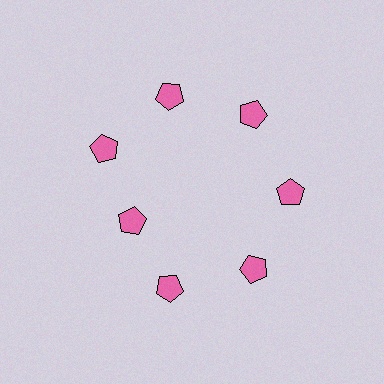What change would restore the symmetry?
The symmetry would be restored by moving it outward, back onto the ring so that all 7 pentagons sit at equal angles and equal distance from the center.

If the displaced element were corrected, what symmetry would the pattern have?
It would have 7-fold rotational symmetry — the pattern would map onto itself every 51 degrees.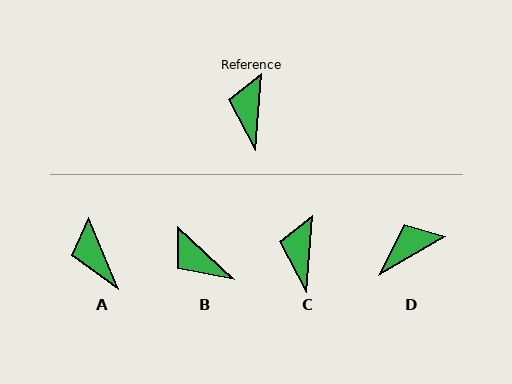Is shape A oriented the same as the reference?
No, it is off by about 27 degrees.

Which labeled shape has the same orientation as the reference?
C.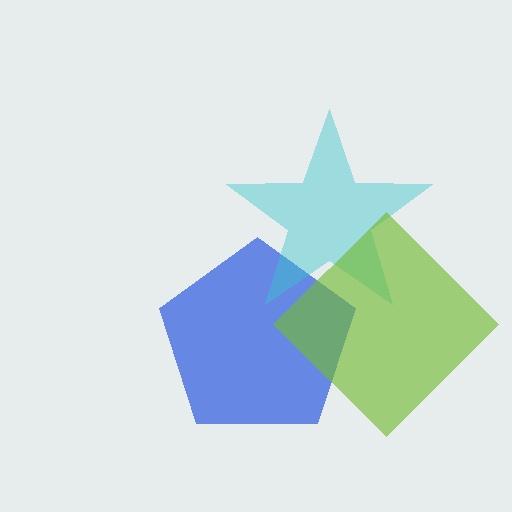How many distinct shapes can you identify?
There are 3 distinct shapes: a blue pentagon, a cyan star, a lime diamond.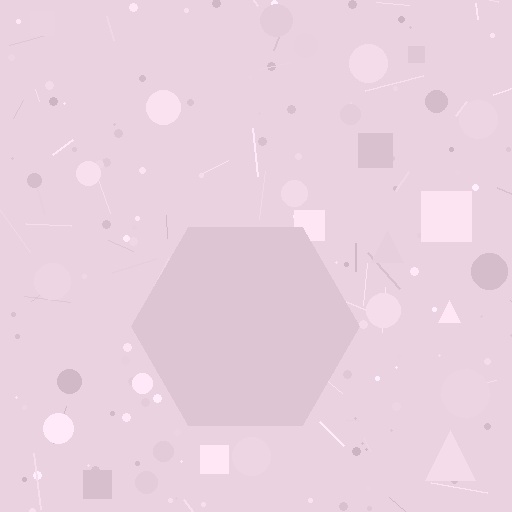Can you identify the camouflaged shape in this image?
The camouflaged shape is a hexagon.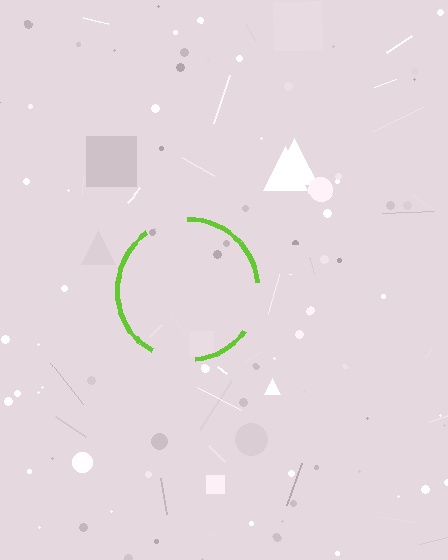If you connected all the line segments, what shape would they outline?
They would outline a circle.